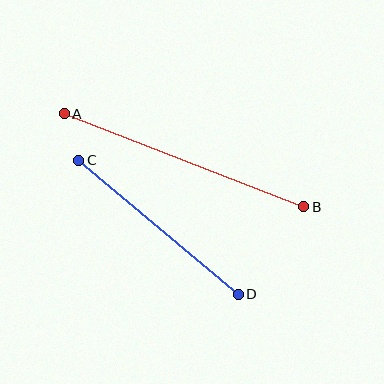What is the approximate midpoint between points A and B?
The midpoint is at approximately (184, 160) pixels.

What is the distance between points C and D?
The distance is approximately 208 pixels.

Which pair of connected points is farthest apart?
Points A and B are farthest apart.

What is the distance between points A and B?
The distance is approximately 257 pixels.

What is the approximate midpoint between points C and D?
The midpoint is at approximately (159, 227) pixels.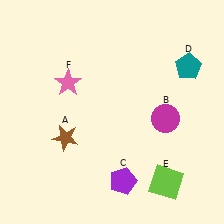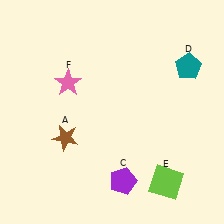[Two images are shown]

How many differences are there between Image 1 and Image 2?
There is 1 difference between the two images.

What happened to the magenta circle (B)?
The magenta circle (B) was removed in Image 2. It was in the bottom-right area of Image 1.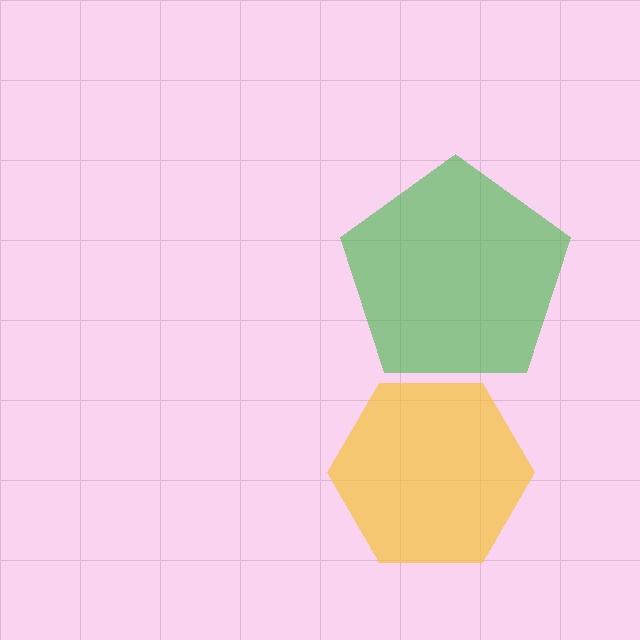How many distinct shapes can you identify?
There are 2 distinct shapes: a green pentagon, a yellow hexagon.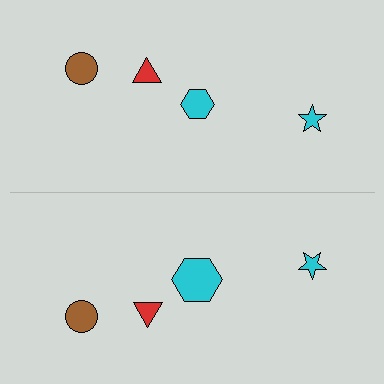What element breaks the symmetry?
The cyan hexagon on the bottom side has a different size than its mirror counterpart.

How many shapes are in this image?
There are 8 shapes in this image.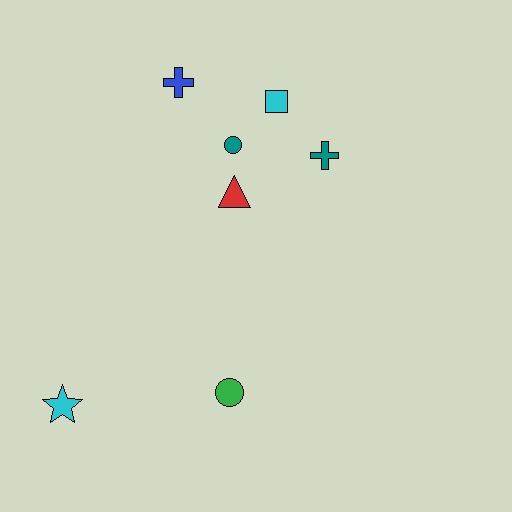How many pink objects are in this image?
There are no pink objects.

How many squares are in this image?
There is 1 square.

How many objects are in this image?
There are 7 objects.